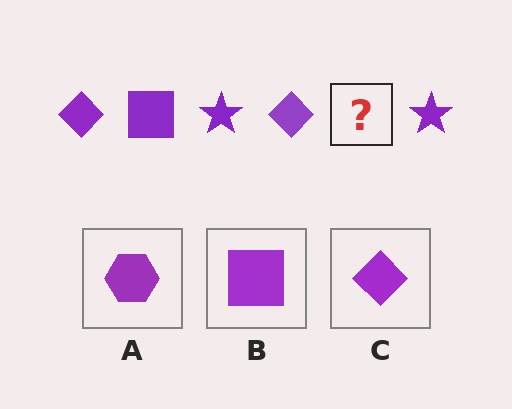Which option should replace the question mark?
Option B.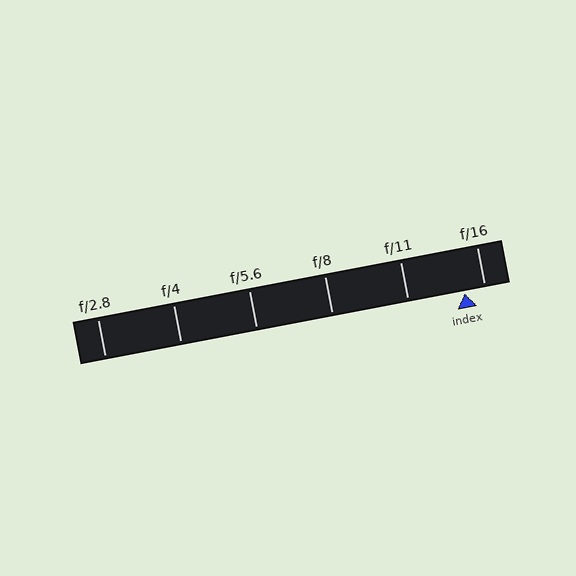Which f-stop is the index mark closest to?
The index mark is closest to f/16.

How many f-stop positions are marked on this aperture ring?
There are 6 f-stop positions marked.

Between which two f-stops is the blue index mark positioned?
The index mark is between f/11 and f/16.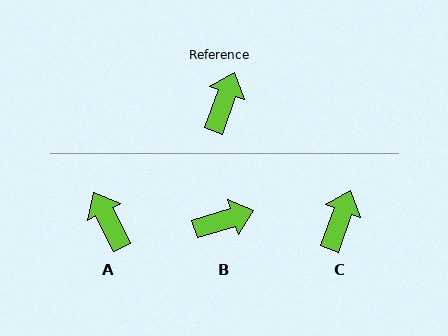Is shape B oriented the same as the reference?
No, it is off by about 53 degrees.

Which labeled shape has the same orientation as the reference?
C.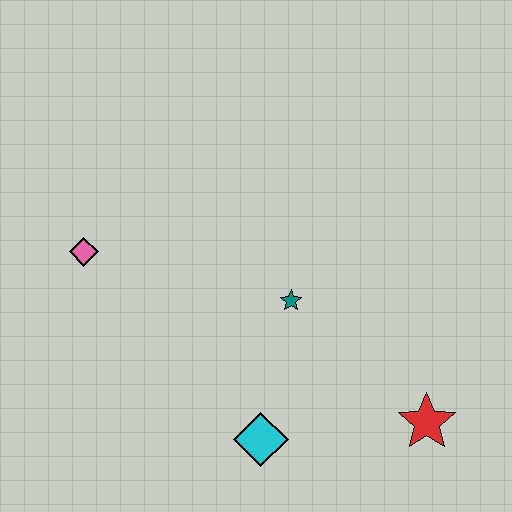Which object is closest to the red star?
The cyan diamond is closest to the red star.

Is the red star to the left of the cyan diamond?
No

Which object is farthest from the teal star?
The pink diamond is farthest from the teal star.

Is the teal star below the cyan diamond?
No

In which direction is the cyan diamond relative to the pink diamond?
The cyan diamond is below the pink diamond.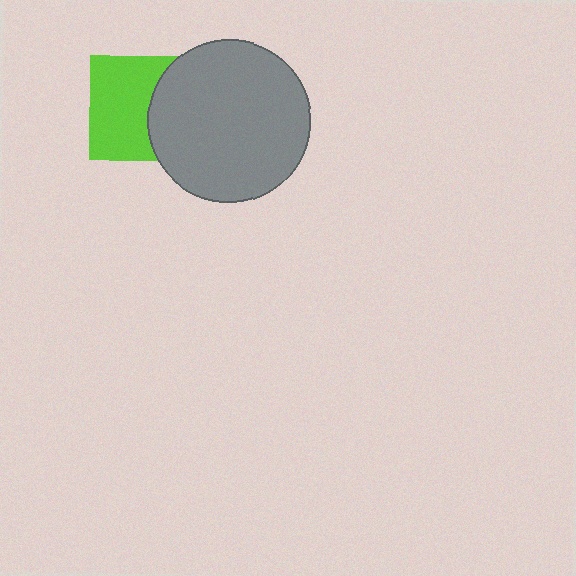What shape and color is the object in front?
The object in front is a gray circle.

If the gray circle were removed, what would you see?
You would see the complete lime square.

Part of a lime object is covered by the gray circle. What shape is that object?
It is a square.